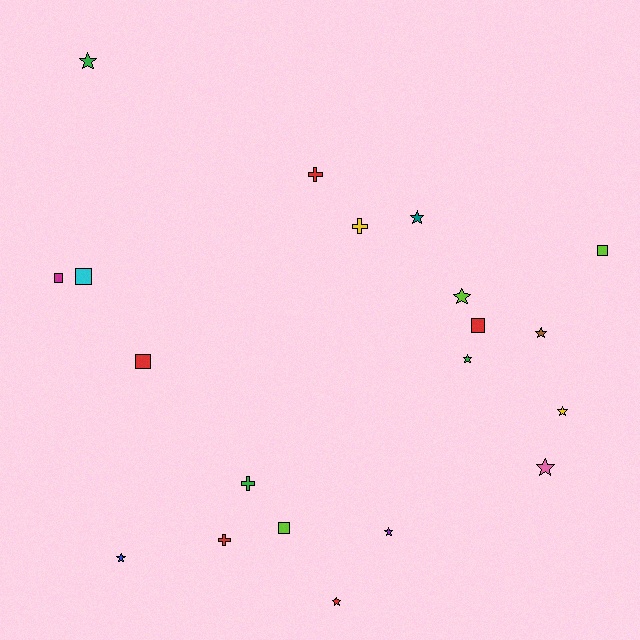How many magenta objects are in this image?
There is 1 magenta object.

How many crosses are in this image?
There are 4 crosses.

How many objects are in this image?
There are 20 objects.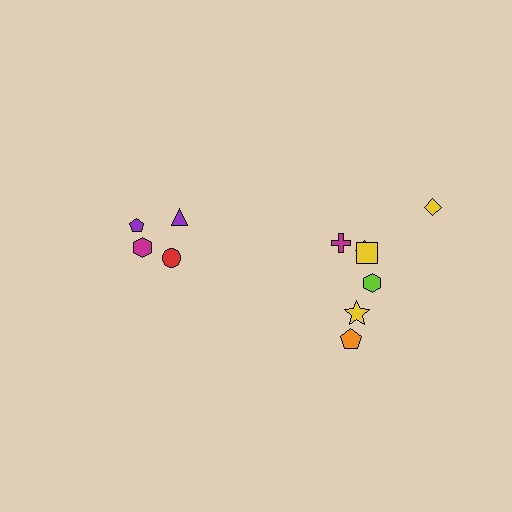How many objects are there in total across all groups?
There are 11 objects.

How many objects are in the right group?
There are 7 objects.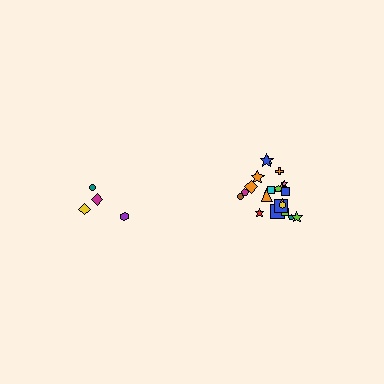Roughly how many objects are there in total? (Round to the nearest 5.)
Roughly 25 objects in total.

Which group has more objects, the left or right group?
The right group.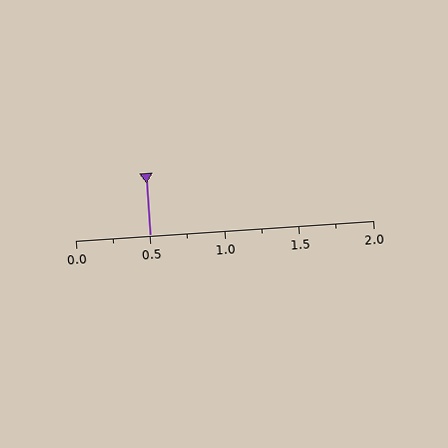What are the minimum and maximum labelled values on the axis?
The axis runs from 0.0 to 2.0.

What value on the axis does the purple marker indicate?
The marker indicates approximately 0.5.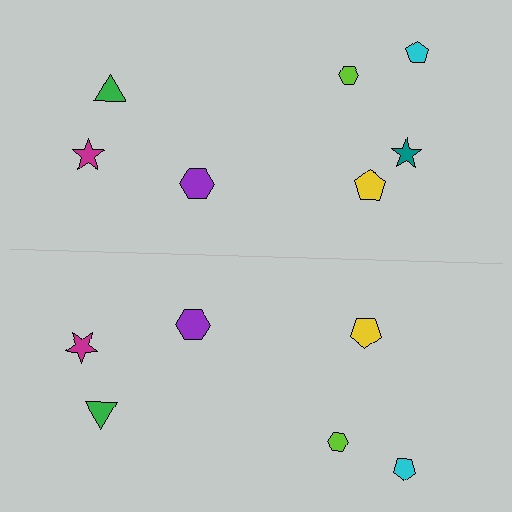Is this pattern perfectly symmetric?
No, the pattern is not perfectly symmetric. A teal star is missing from the bottom side.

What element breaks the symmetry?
A teal star is missing from the bottom side.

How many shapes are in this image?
There are 13 shapes in this image.